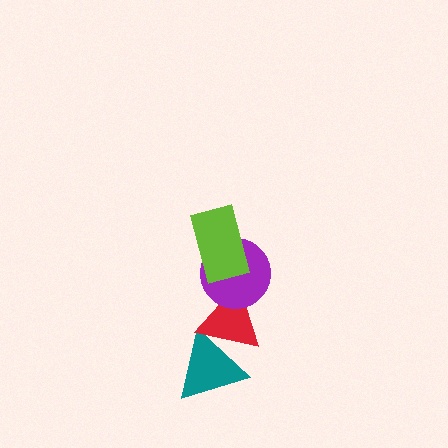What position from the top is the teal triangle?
The teal triangle is 4th from the top.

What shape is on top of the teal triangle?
The red triangle is on top of the teal triangle.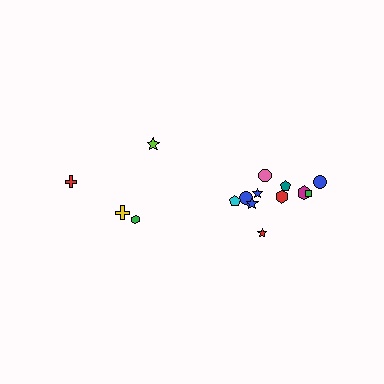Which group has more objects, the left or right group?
The right group.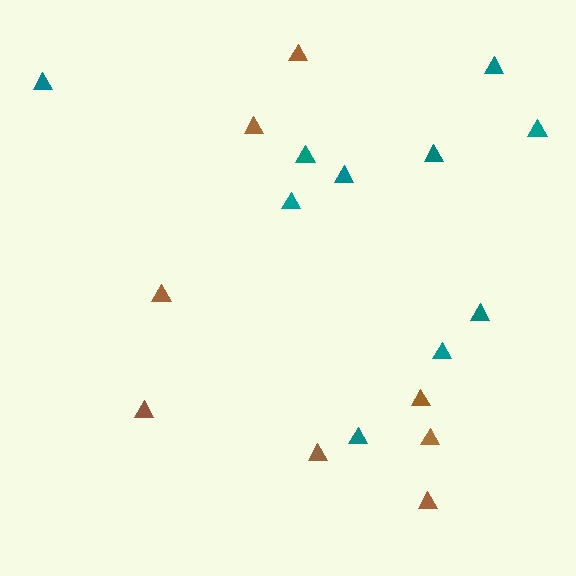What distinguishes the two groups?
There are 2 groups: one group of brown triangles (8) and one group of teal triangles (10).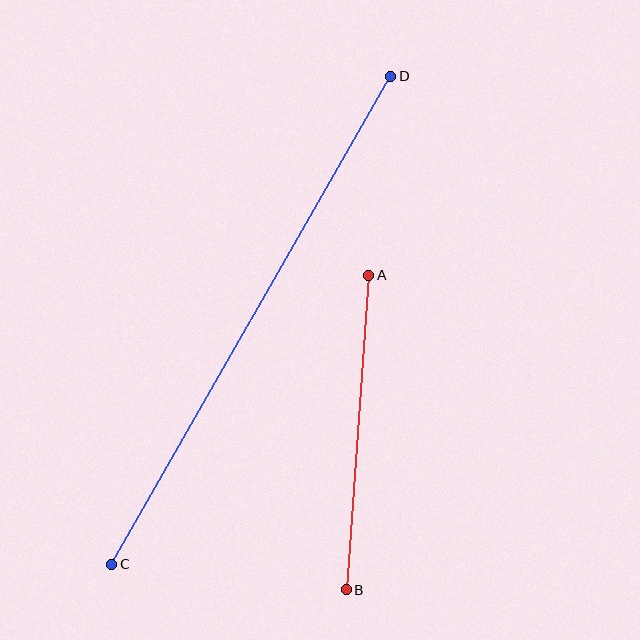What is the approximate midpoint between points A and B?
The midpoint is at approximately (357, 432) pixels.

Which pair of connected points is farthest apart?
Points C and D are farthest apart.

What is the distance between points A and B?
The distance is approximately 315 pixels.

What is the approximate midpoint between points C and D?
The midpoint is at approximately (251, 320) pixels.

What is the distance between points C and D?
The distance is approximately 562 pixels.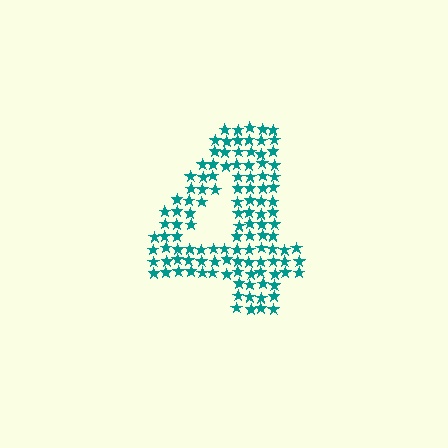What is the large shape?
The large shape is the digit 4.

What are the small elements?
The small elements are stars.